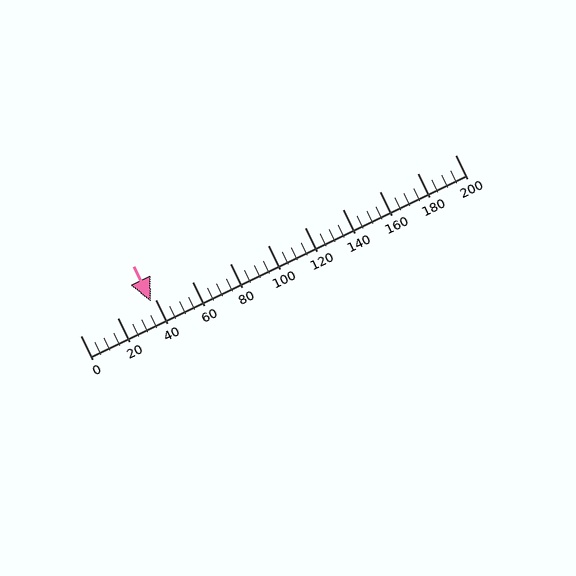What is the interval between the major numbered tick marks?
The major tick marks are spaced 20 units apart.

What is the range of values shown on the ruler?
The ruler shows values from 0 to 200.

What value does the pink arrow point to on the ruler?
The pink arrow points to approximately 38.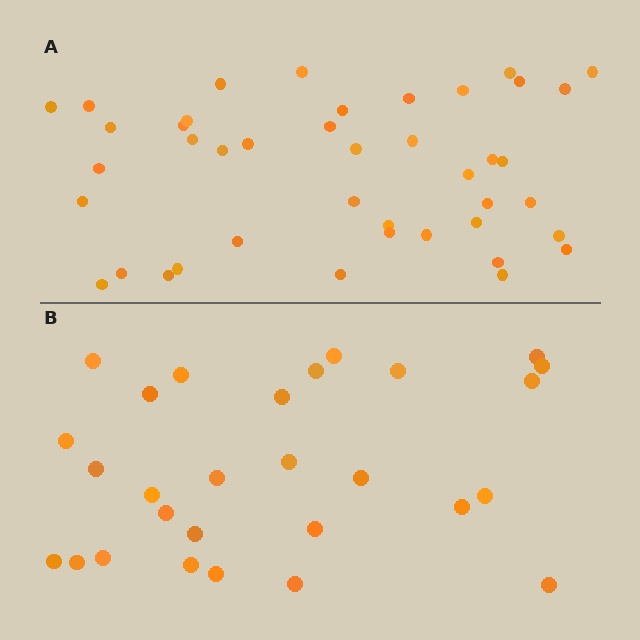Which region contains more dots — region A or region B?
Region A (the top region) has more dots.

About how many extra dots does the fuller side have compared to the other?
Region A has approximately 15 more dots than region B.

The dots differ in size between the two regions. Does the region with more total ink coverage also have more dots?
No. Region B has more total ink coverage because its dots are larger, but region A actually contains more individual dots. Total area can be misleading — the number of items is what matters here.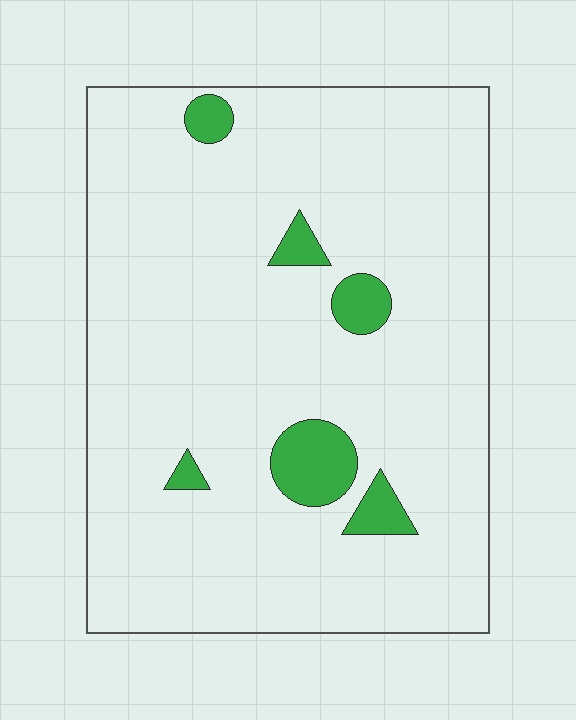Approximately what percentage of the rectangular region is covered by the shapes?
Approximately 5%.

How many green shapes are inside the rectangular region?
6.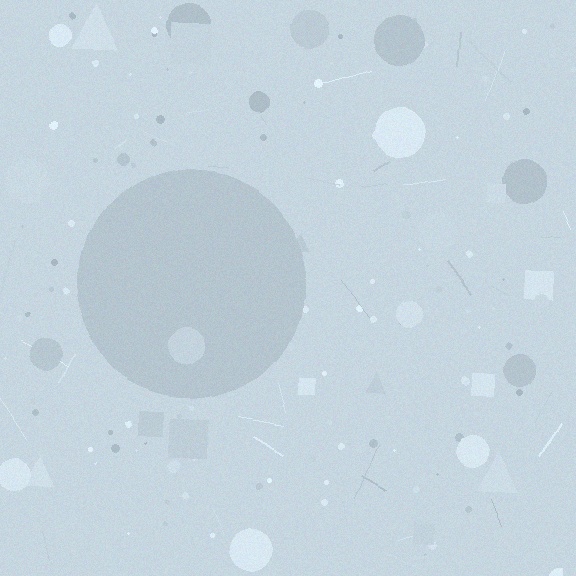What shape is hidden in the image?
A circle is hidden in the image.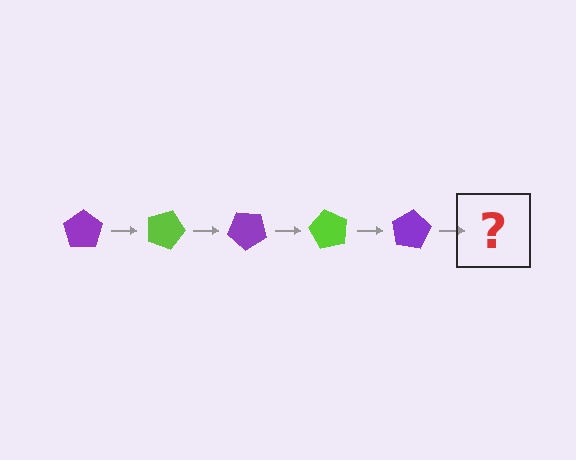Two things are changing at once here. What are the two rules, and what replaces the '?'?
The two rules are that it rotates 20 degrees each step and the color cycles through purple and lime. The '?' should be a lime pentagon, rotated 100 degrees from the start.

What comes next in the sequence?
The next element should be a lime pentagon, rotated 100 degrees from the start.